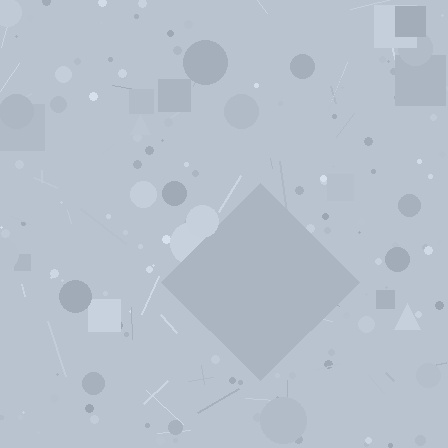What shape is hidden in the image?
A diamond is hidden in the image.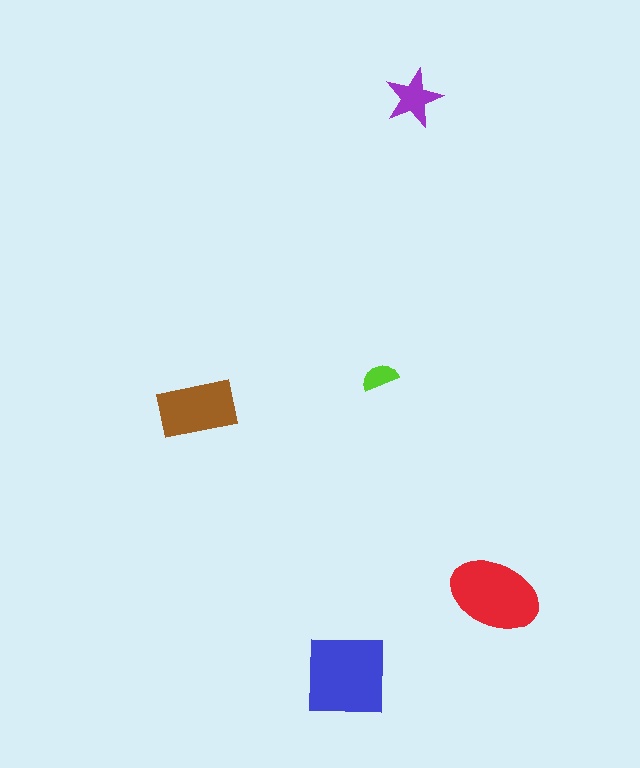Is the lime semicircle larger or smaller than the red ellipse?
Smaller.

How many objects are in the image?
There are 5 objects in the image.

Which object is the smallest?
The lime semicircle.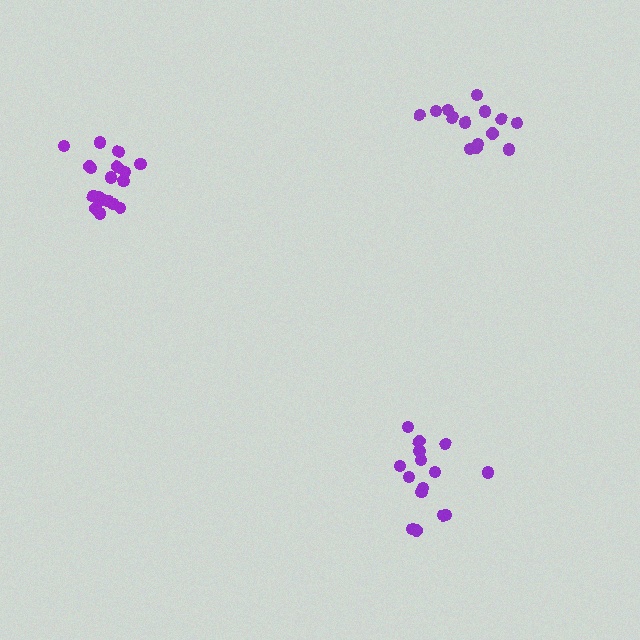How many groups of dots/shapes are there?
There are 3 groups.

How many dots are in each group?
Group 1: 18 dots, Group 2: 14 dots, Group 3: 15 dots (47 total).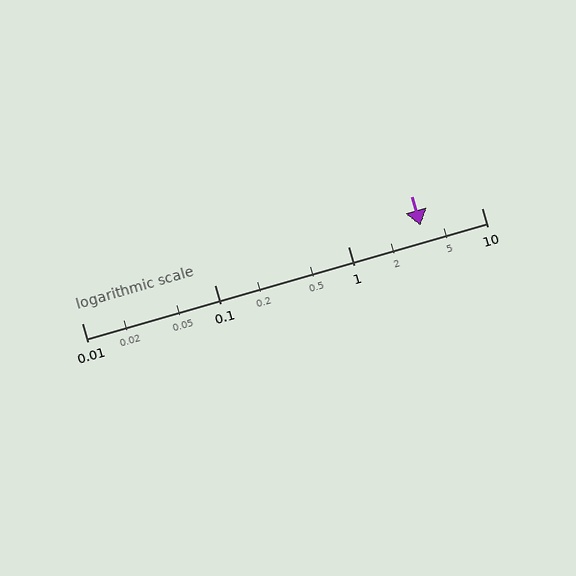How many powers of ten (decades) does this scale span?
The scale spans 3 decades, from 0.01 to 10.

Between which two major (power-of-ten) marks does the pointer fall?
The pointer is between 1 and 10.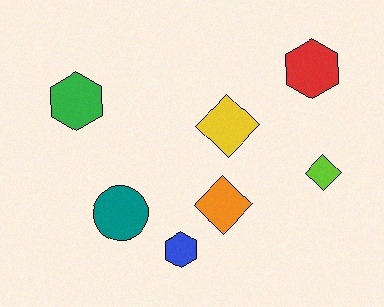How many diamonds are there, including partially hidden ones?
There are 3 diamonds.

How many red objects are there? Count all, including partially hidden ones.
There is 1 red object.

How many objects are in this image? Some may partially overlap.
There are 7 objects.